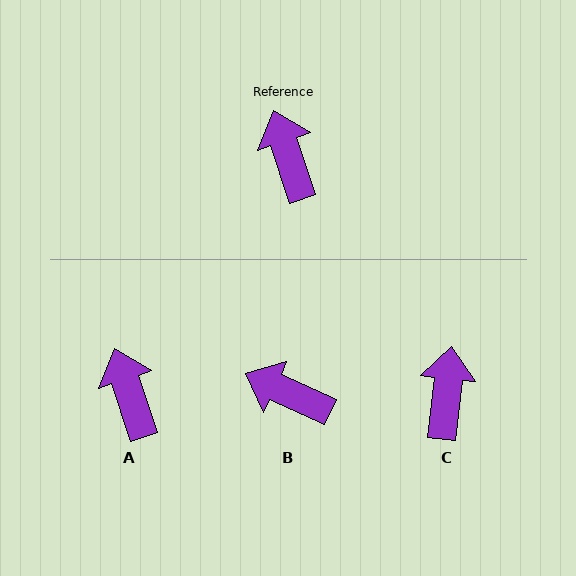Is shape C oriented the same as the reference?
No, it is off by about 24 degrees.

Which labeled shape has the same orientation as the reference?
A.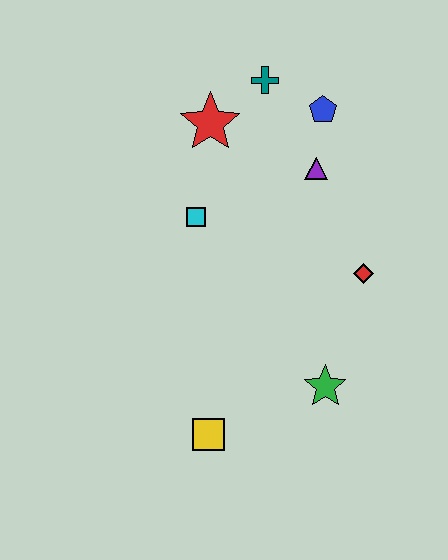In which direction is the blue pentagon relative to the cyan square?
The blue pentagon is to the right of the cyan square.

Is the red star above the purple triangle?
Yes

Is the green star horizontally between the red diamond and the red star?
Yes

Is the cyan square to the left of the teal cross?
Yes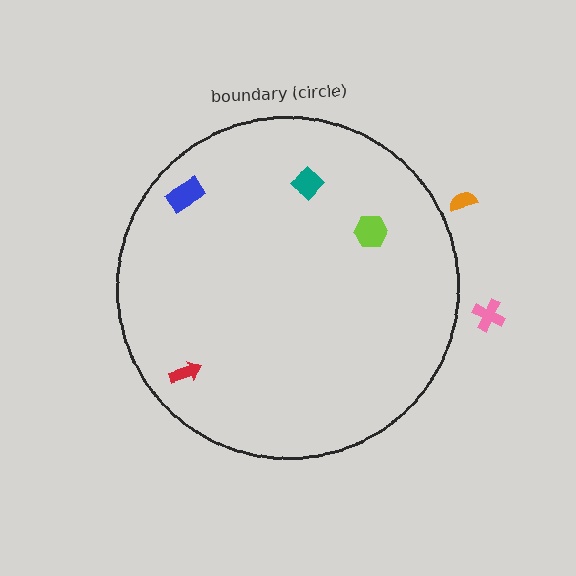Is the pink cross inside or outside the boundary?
Outside.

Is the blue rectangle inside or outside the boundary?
Inside.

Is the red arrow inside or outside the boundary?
Inside.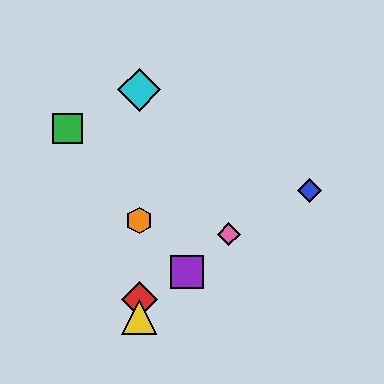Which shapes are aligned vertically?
The red diamond, the yellow triangle, the orange hexagon, the cyan diamond are aligned vertically.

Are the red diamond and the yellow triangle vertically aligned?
Yes, both are at x≈139.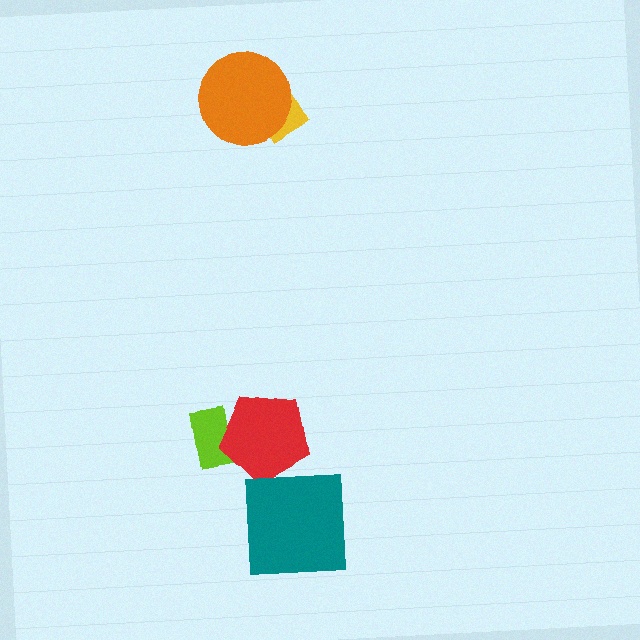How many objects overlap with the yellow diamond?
1 object overlaps with the yellow diamond.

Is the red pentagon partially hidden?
No, no other shape covers it.